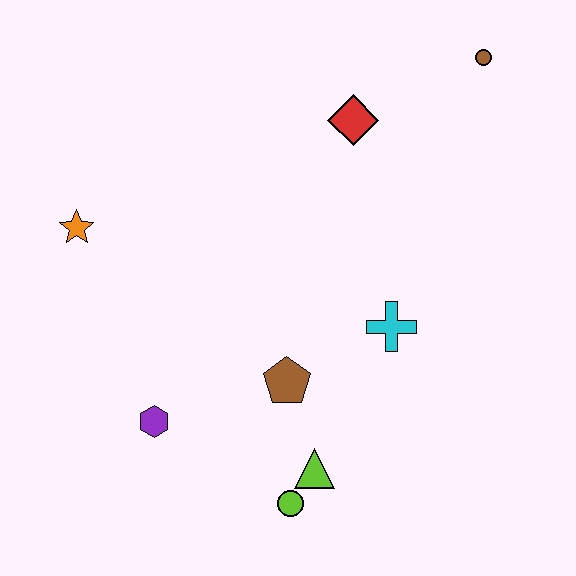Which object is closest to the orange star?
The purple hexagon is closest to the orange star.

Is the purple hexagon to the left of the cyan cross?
Yes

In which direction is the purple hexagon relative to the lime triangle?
The purple hexagon is to the left of the lime triangle.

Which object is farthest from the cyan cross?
The orange star is farthest from the cyan cross.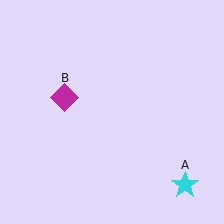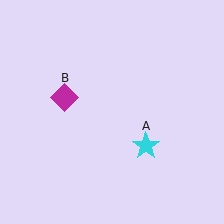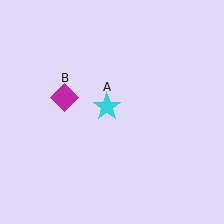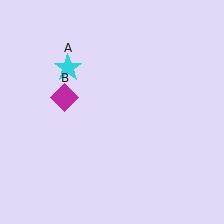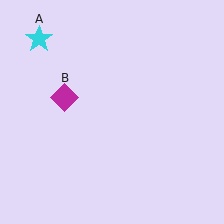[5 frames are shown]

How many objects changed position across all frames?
1 object changed position: cyan star (object A).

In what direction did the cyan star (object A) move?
The cyan star (object A) moved up and to the left.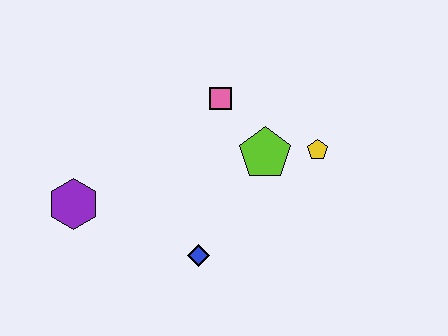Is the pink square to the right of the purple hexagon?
Yes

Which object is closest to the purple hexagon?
The blue diamond is closest to the purple hexagon.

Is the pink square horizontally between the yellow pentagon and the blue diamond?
Yes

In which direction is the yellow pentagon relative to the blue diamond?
The yellow pentagon is to the right of the blue diamond.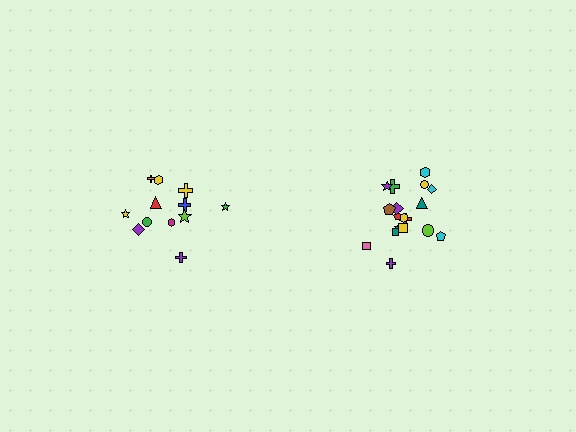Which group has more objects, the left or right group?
The right group.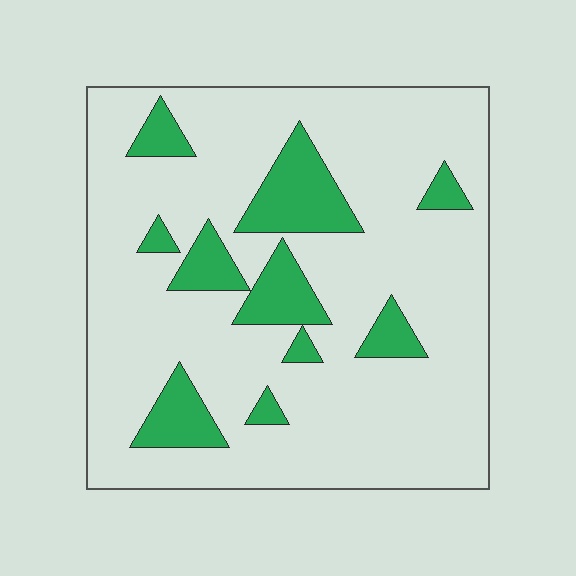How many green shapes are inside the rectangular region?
10.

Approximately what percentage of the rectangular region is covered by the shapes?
Approximately 15%.